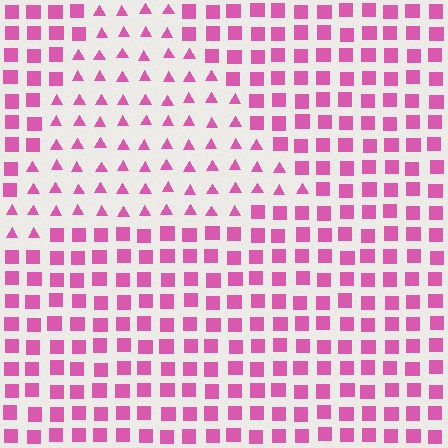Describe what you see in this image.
The image is filled with small pink elements arranged in a uniform grid. A triangle-shaped region contains triangles, while the surrounding area contains squares. The boundary is defined purely by the change in element shape.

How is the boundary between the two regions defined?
The boundary is defined by a change in element shape: triangles inside vs. squares outside. All elements share the same color and spacing.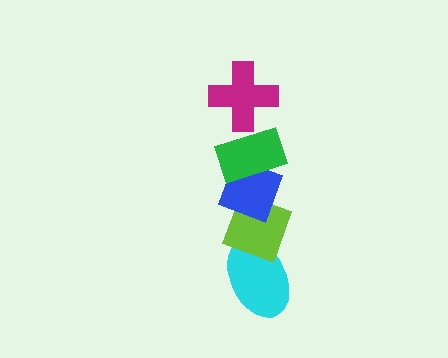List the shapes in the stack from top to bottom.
From top to bottom: the magenta cross, the green rectangle, the blue diamond, the lime diamond, the cyan ellipse.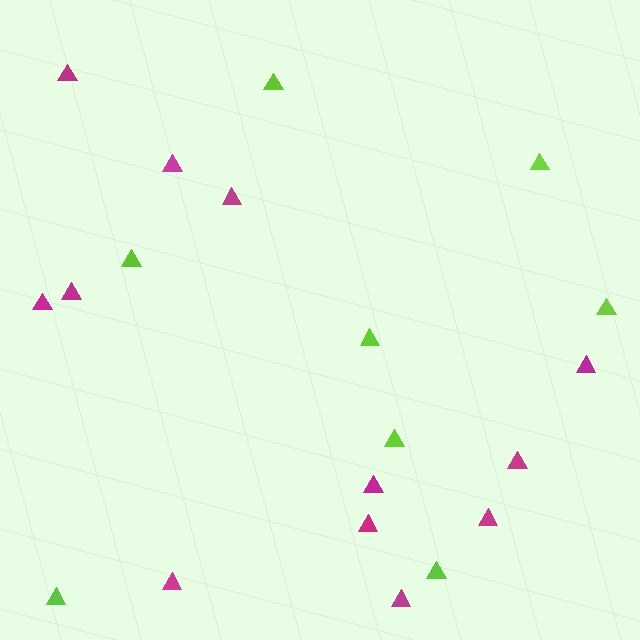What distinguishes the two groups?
There are 2 groups: one group of magenta triangles (12) and one group of lime triangles (8).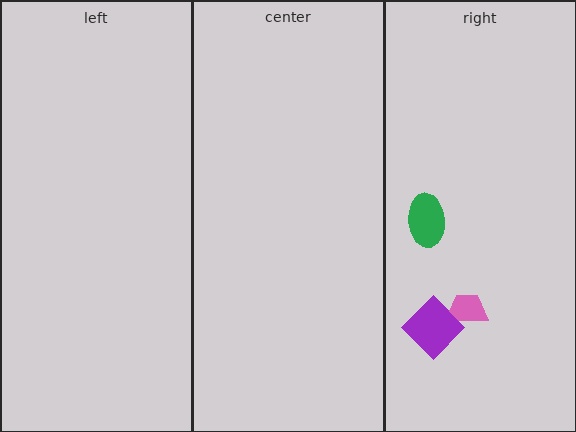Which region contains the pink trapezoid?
The right region.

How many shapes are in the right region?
3.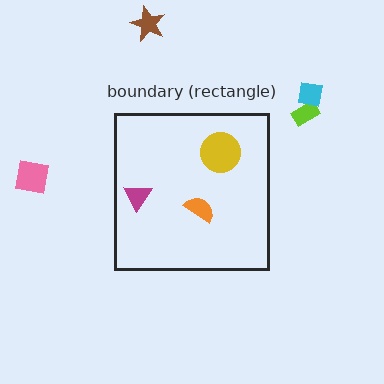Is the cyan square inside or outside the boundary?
Outside.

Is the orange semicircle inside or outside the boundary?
Inside.